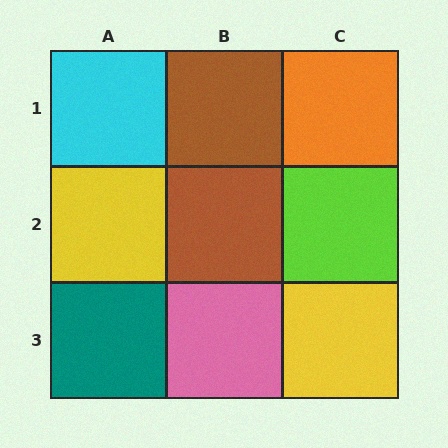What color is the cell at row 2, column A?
Yellow.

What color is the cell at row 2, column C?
Lime.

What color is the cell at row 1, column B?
Brown.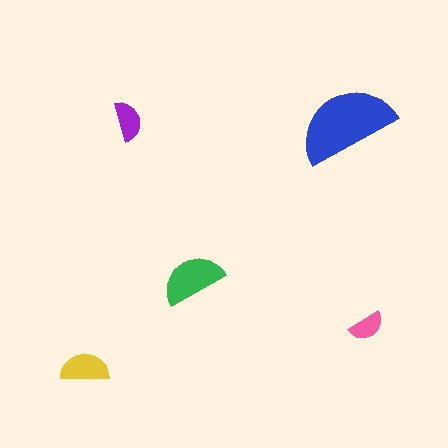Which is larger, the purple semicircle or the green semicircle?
The green one.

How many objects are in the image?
There are 5 objects in the image.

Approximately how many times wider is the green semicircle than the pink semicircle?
About 1.5 times wider.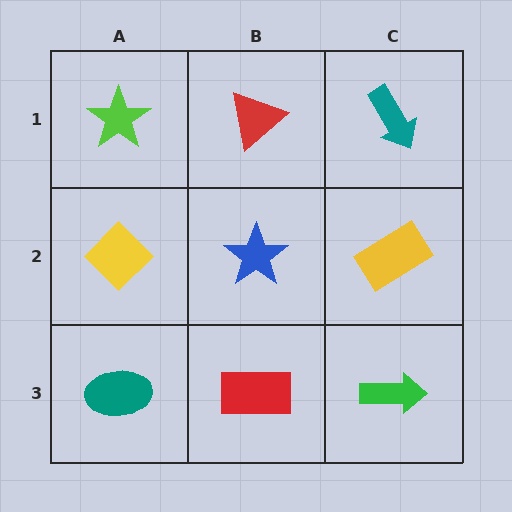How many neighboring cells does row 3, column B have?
3.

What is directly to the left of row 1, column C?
A red triangle.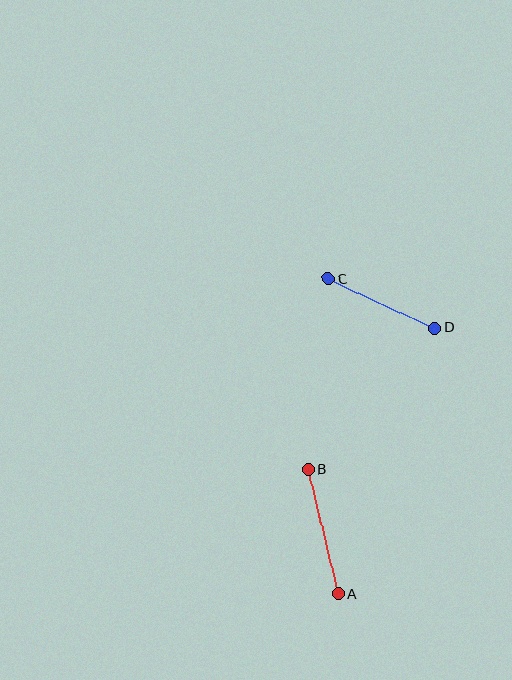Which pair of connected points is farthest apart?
Points A and B are farthest apart.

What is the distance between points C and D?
The distance is approximately 117 pixels.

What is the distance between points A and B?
The distance is approximately 128 pixels.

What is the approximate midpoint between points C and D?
The midpoint is at approximately (381, 303) pixels.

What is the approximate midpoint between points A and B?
The midpoint is at approximately (323, 532) pixels.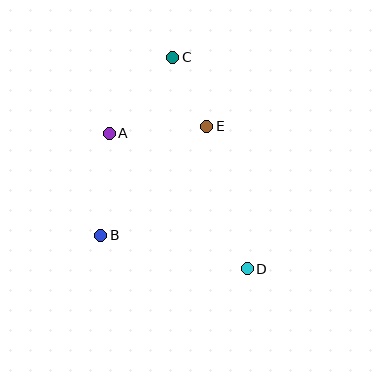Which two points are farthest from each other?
Points C and D are farthest from each other.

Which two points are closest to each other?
Points C and E are closest to each other.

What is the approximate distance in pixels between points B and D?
The distance between B and D is approximately 151 pixels.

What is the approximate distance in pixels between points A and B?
The distance between A and B is approximately 103 pixels.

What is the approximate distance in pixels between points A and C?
The distance between A and C is approximately 99 pixels.